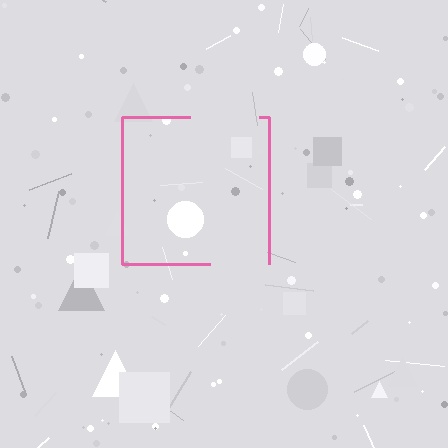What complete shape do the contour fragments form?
The contour fragments form a square.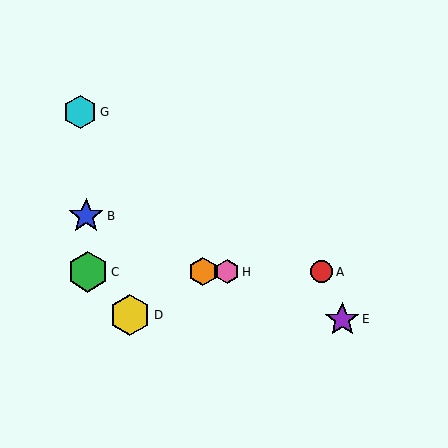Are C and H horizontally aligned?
Yes, both are at y≈272.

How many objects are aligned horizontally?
4 objects (A, C, F, H) are aligned horizontally.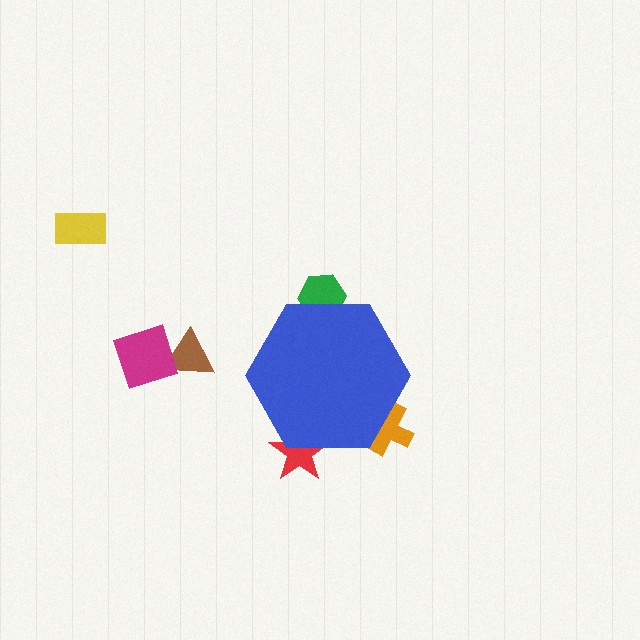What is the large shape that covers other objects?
A blue hexagon.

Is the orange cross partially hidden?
Yes, the orange cross is partially hidden behind the blue hexagon.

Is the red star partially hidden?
Yes, the red star is partially hidden behind the blue hexagon.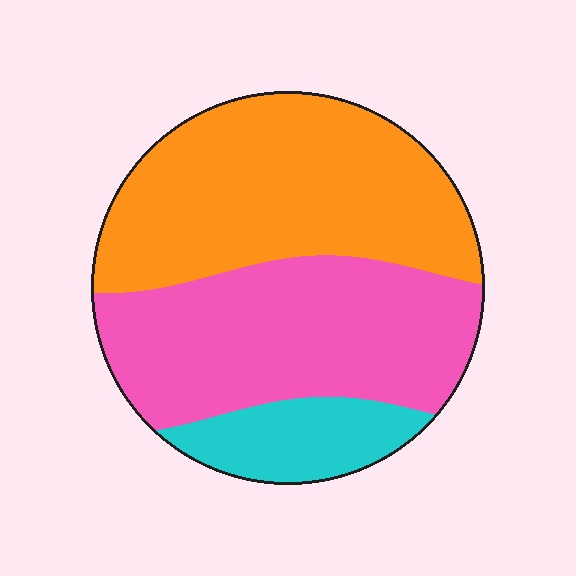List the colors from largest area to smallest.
From largest to smallest: orange, pink, cyan.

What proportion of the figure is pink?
Pink covers 42% of the figure.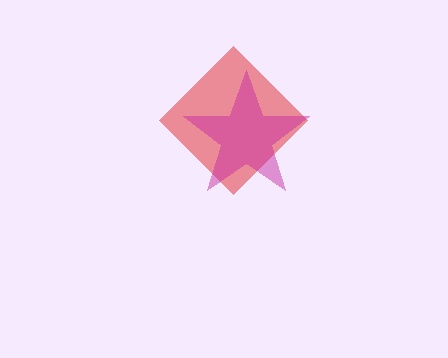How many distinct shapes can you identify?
There are 2 distinct shapes: a red diamond, a magenta star.